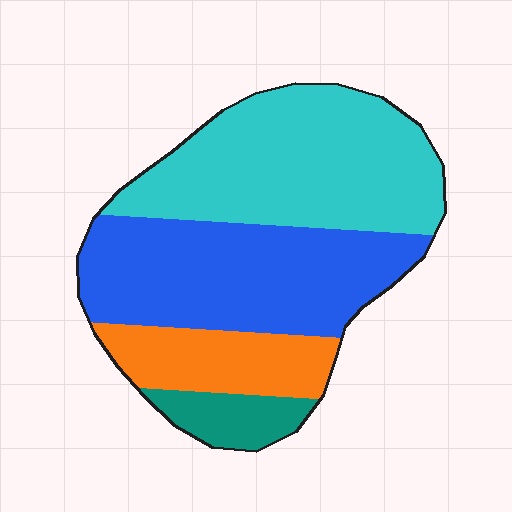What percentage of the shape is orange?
Orange covers 15% of the shape.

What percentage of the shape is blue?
Blue covers 37% of the shape.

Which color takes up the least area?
Teal, at roughly 10%.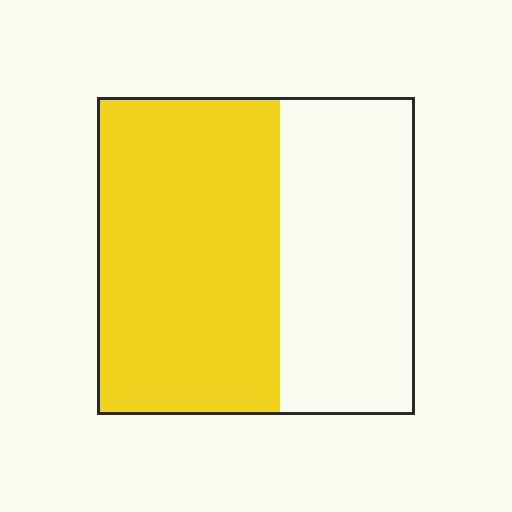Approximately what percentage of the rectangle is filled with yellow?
Approximately 60%.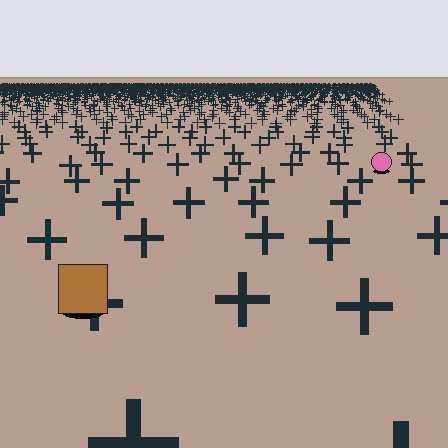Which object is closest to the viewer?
The brown square is closest. The texture marks near it are larger and more spread out.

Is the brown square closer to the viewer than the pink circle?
Yes. The brown square is closer — you can tell from the texture gradient: the ground texture is coarser near it.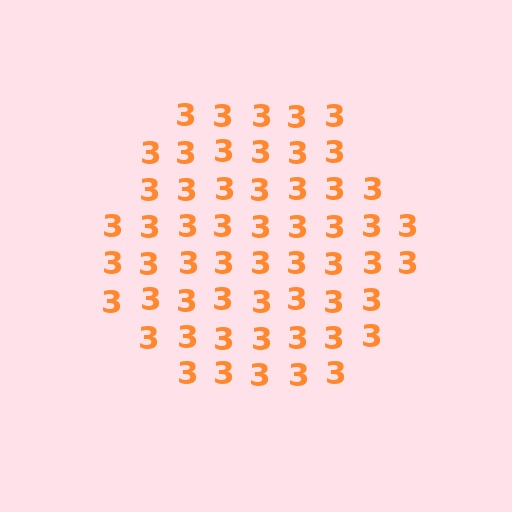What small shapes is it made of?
It is made of small digit 3's.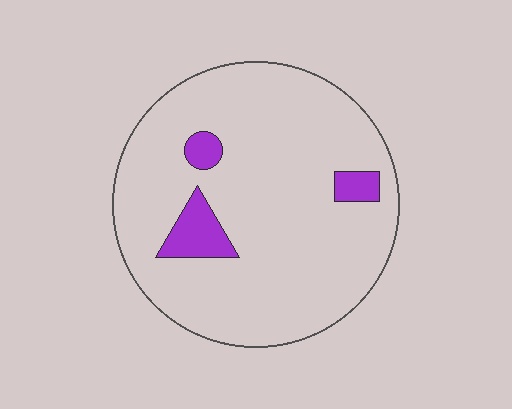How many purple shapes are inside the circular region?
3.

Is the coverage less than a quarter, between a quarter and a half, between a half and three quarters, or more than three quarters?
Less than a quarter.